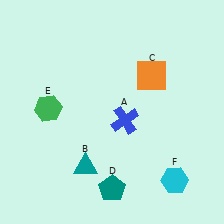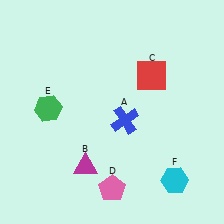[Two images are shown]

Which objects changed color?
B changed from teal to magenta. C changed from orange to red. D changed from teal to pink.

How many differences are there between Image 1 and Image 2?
There are 3 differences between the two images.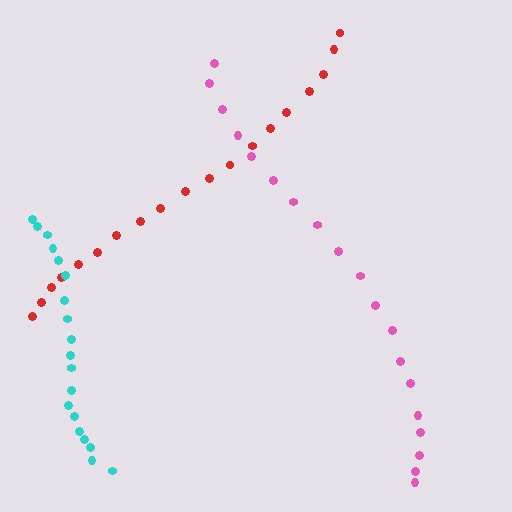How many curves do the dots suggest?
There are 3 distinct paths.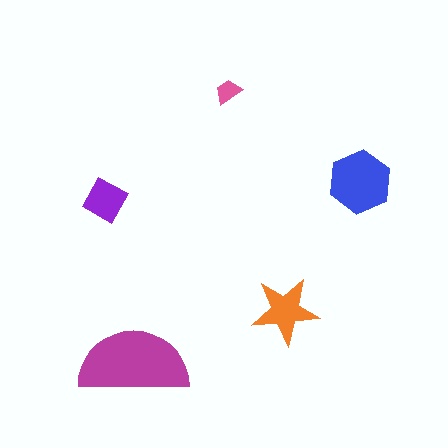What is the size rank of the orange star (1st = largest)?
3rd.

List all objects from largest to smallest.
The magenta semicircle, the blue hexagon, the orange star, the purple diamond, the pink trapezoid.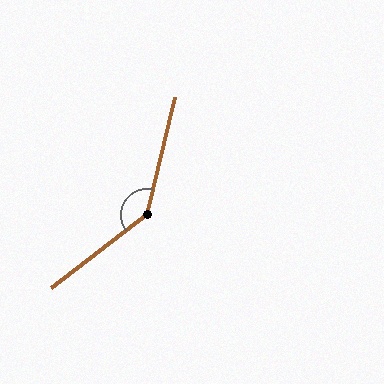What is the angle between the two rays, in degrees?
Approximately 141 degrees.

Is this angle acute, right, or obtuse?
It is obtuse.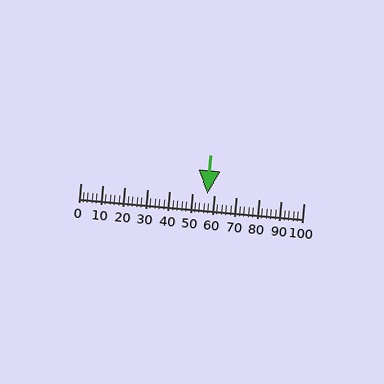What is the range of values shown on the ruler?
The ruler shows values from 0 to 100.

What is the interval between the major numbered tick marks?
The major tick marks are spaced 10 units apart.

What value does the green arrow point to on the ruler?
The green arrow points to approximately 57.